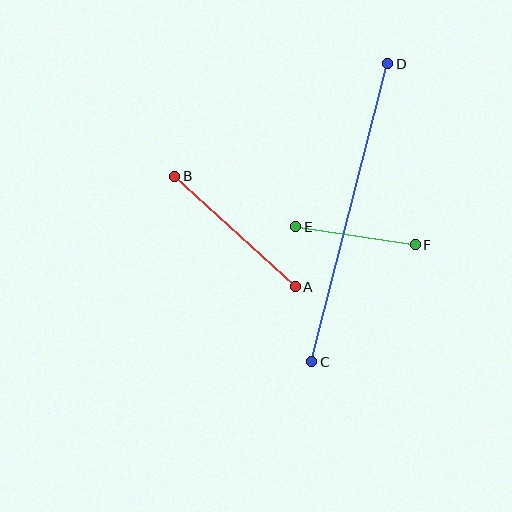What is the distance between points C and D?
The distance is approximately 308 pixels.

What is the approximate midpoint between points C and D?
The midpoint is at approximately (350, 213) pixels.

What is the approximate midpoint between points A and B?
The midpoint is at approximately (235, 232) pixels.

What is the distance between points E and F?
The distance is approximately 121 pixels.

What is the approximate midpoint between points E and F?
The midpoint is at approximately (356, 236) pixels.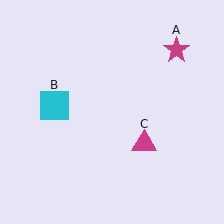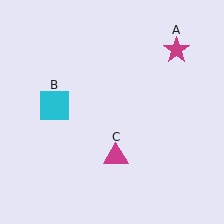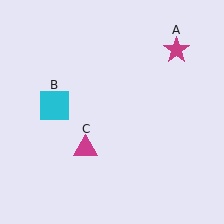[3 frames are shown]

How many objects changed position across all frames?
1 object changed position: magenta triangle (object C).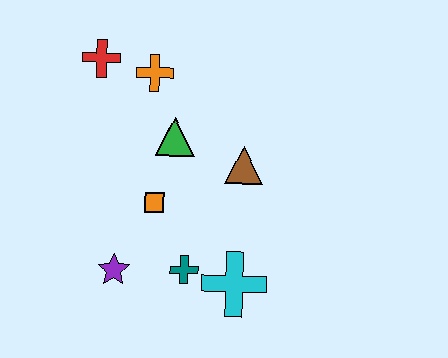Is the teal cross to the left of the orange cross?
No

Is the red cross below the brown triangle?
No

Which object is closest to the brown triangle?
The green triangle is closest to the brown triangle.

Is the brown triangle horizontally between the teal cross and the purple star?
No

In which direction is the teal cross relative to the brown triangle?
The teal cross is below the brown triangle.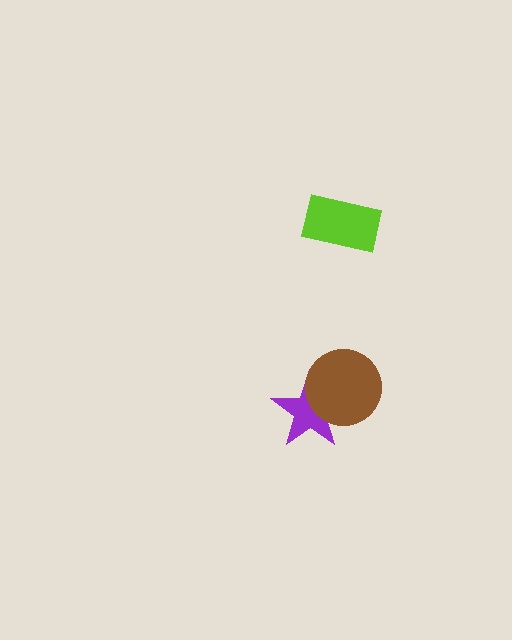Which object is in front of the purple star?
The brown circle is in front of the purple star.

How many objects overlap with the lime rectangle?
0 objects overlap with the lime rectangle.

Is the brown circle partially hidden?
No, no other shape covers it.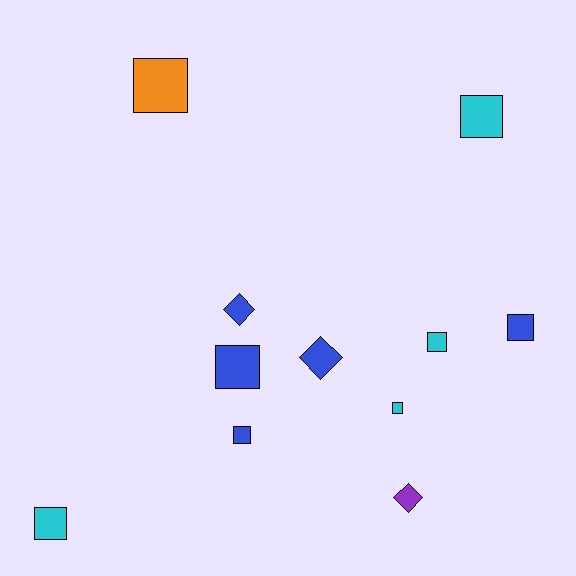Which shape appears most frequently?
Square, with 8 objects.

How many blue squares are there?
There are 3 blue squares.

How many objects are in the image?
There are 11 objects.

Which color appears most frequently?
Blue, with 5 objects.